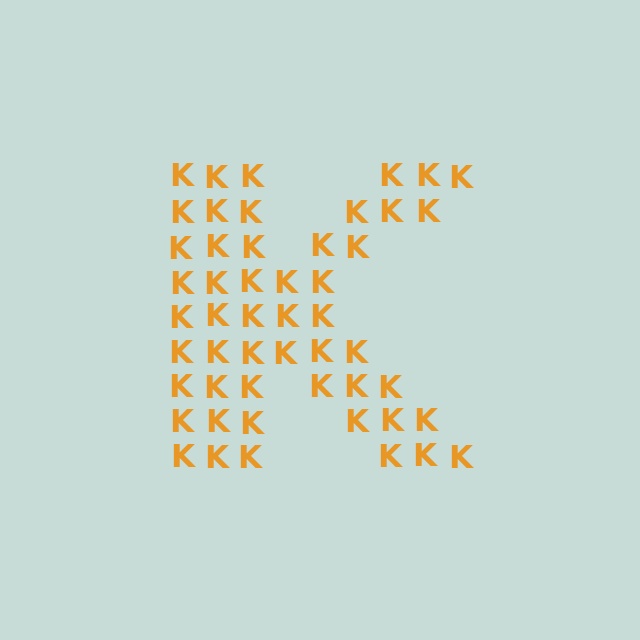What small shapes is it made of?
It is made of small letter K's.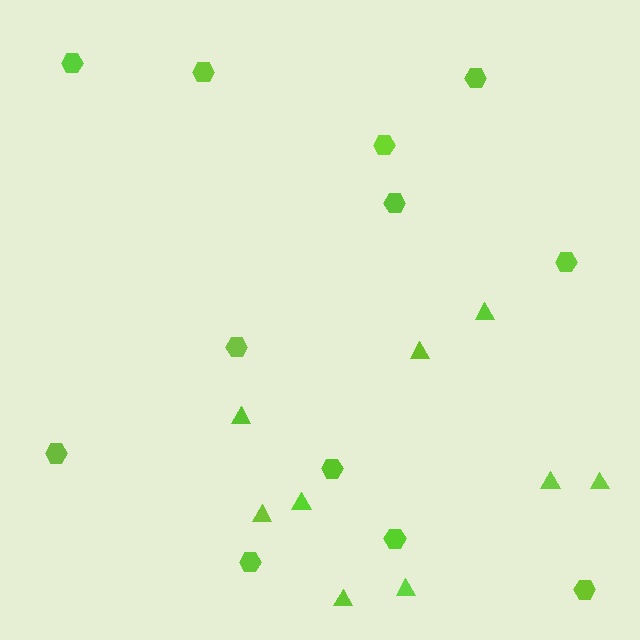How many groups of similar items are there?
There are 2 groups: one group of triangles (9) and one group of hexagons (12).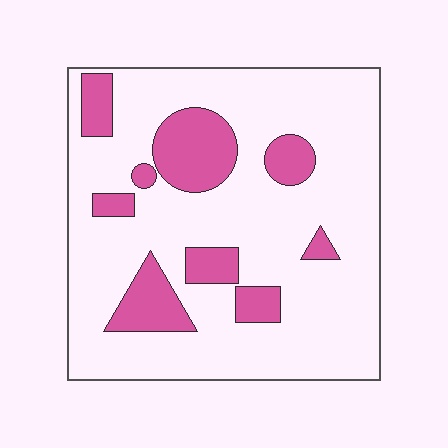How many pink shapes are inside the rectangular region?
9.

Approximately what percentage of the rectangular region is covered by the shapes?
Approximately 20%.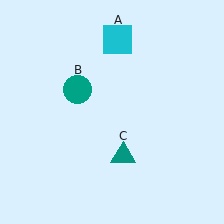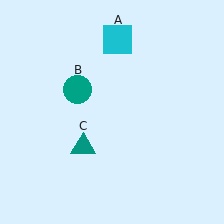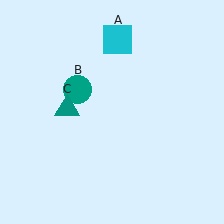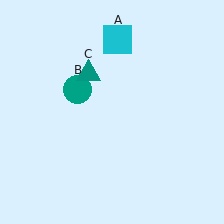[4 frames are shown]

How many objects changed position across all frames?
1 object changed position: teal triangle (object C).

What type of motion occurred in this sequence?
The teal triangle (object C) rotated clockwise around the center of the scene.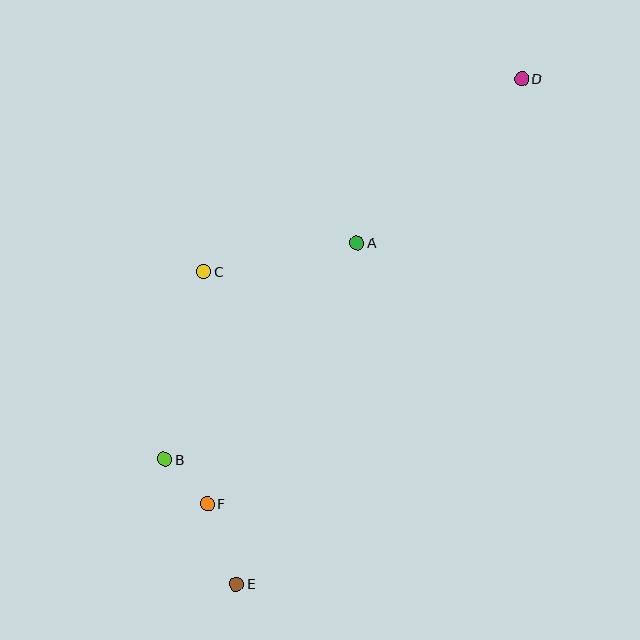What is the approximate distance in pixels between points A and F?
The distance between A and F is approximately 301 pixels.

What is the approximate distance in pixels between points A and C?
The distance between A and C is approximately 156 pixels.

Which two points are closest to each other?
Points B and F are closest to each other.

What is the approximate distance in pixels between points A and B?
The distance between A and B is approximately 290 pixels.